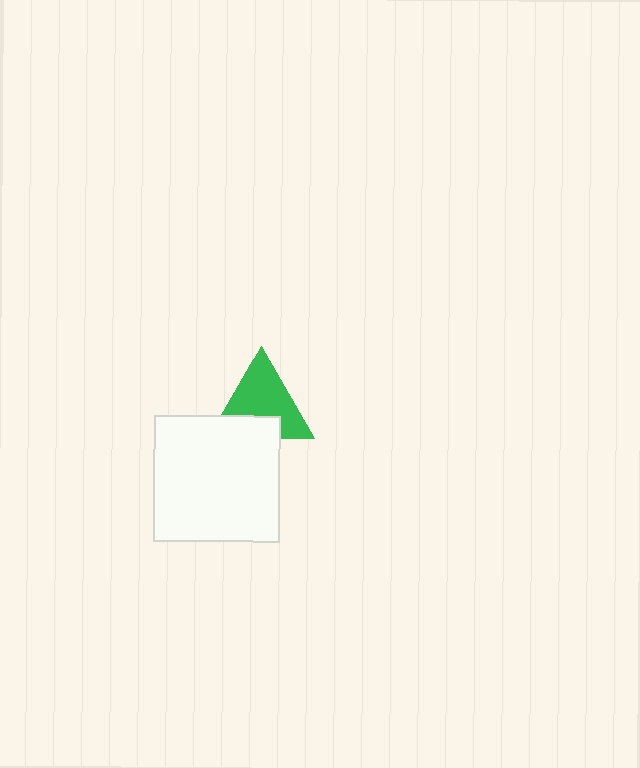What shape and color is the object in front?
The object in front is a white square.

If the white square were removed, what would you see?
You would see the complete green triangle.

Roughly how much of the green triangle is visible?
Most of it is visible (roughly 68%).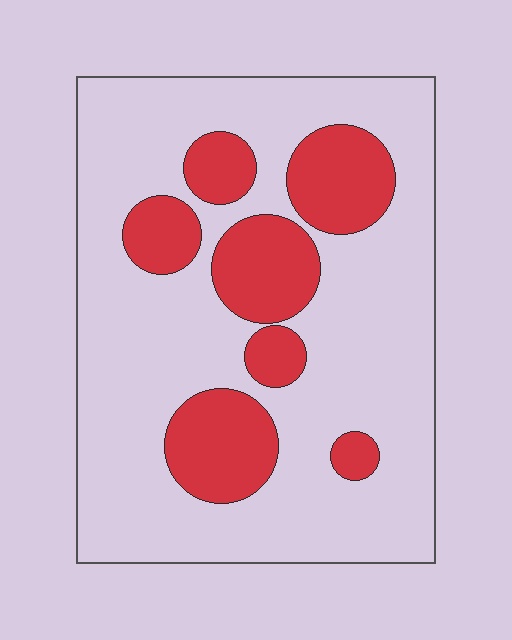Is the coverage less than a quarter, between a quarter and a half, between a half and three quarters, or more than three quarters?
Between a quarter and a half.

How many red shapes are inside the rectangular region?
7.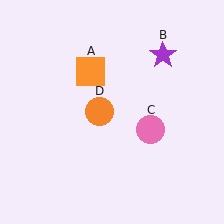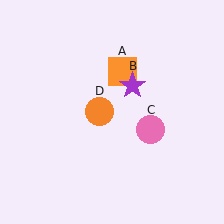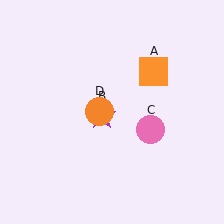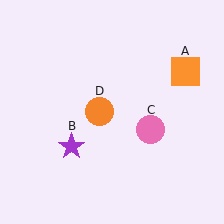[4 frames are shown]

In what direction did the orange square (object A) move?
The orange square (object A) moved right.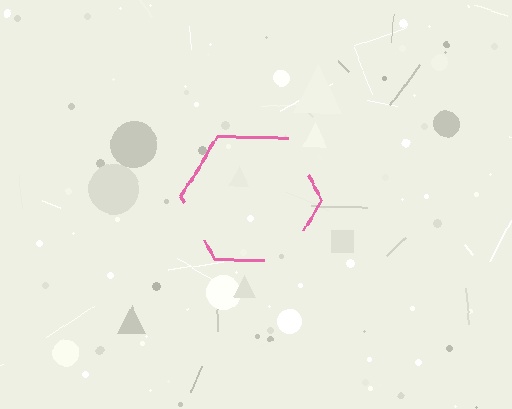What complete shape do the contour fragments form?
The contour fragments form a hexagon.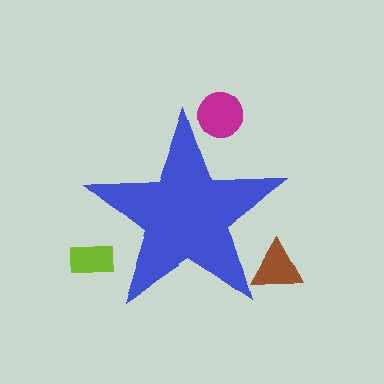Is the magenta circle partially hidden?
Yes, the magenta circle is partially hidden behind the blue star.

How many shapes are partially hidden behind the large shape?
3 shapes are partially hidden.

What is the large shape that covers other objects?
A blue star.